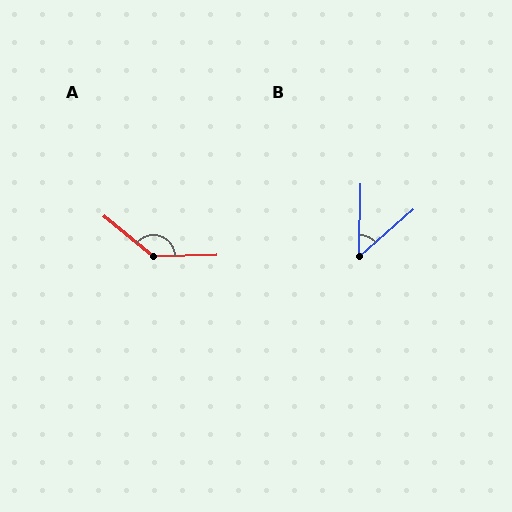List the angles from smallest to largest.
B (48°), A (139°).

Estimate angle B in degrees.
Approximately 48 degrees.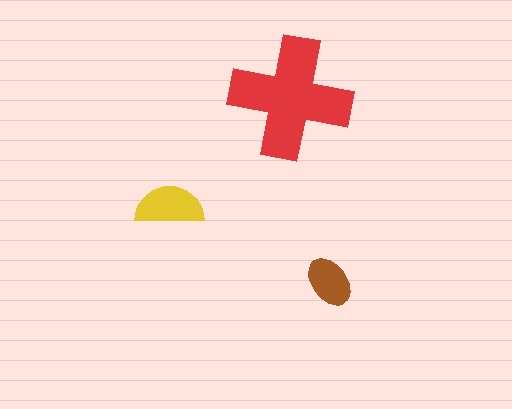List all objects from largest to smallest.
The red cross, the yellow semicircle, the brown ellipse.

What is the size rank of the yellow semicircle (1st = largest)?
2nd.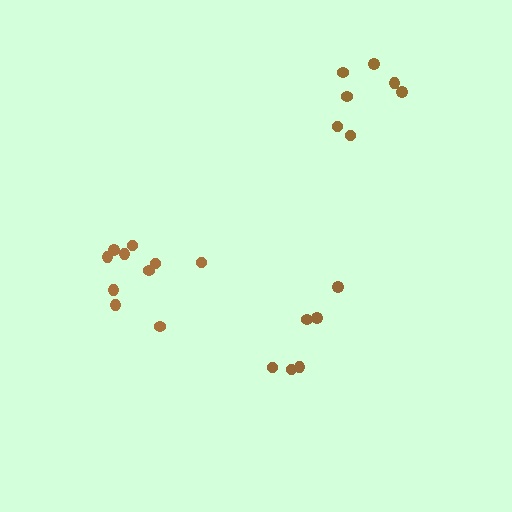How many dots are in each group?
Group 1: 6 dots, Group 2: 10 dots, Group 3: 7 dots (23 total).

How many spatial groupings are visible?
There are 3 spatial groupings.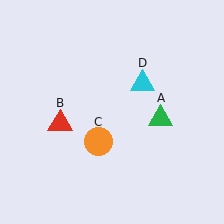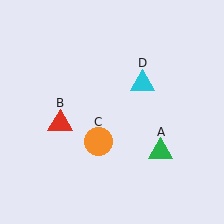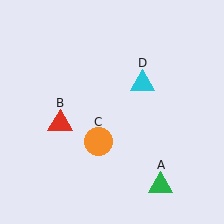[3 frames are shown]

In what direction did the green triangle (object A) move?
The green triangle (object A) moved down.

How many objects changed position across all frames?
1 object changed position: green triangle (object A).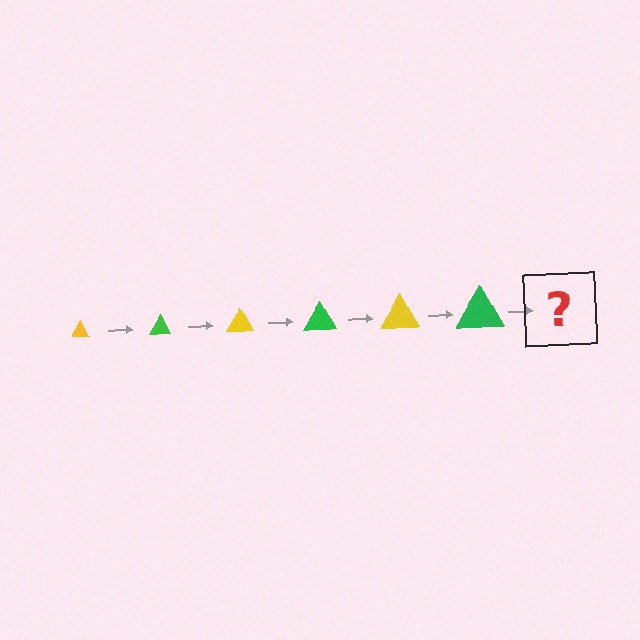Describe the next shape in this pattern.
It should be a yellow triangle, larger than the previous one.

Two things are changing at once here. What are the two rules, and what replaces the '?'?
The two rules are that the triangle grows larger each step and the color cycles through yellow and green. The '?' should be a yellow triangle, larger than the previous one.